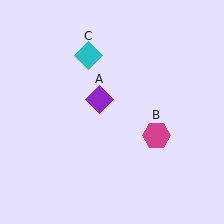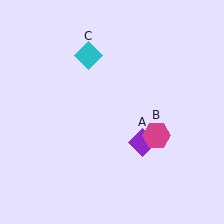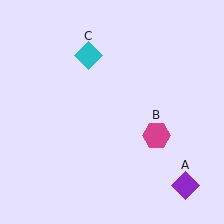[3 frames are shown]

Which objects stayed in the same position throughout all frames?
Magenta hexagon (object B) and cyan diamond (object C) remained stationary.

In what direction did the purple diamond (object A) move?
The purple diamond (object A) moved down and to the right.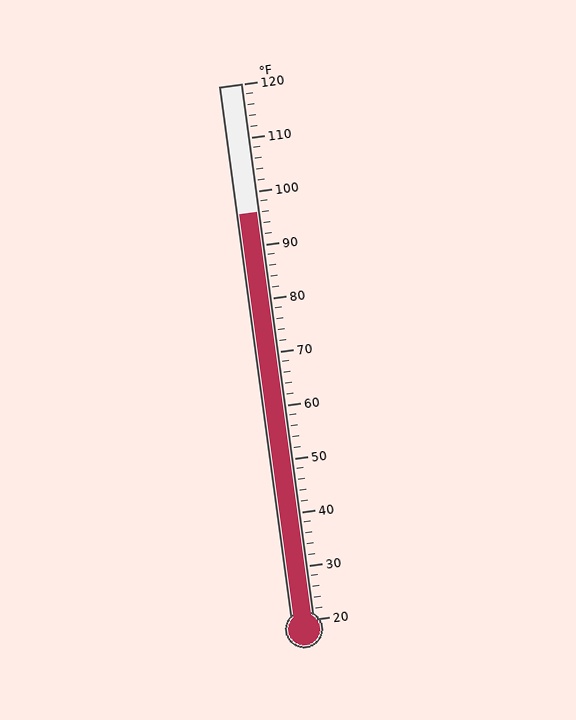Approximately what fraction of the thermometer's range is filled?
The thermometer is filled to approximately 75% of its range.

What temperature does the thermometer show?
The thermometer shows approximately 96°F.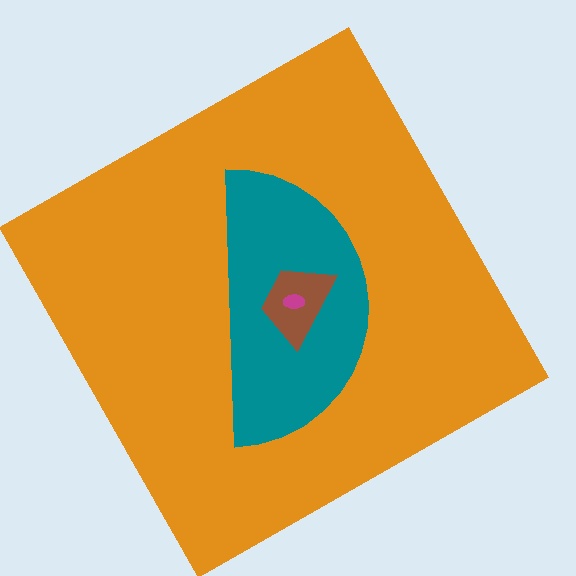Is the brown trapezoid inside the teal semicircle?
Yes.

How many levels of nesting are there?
4.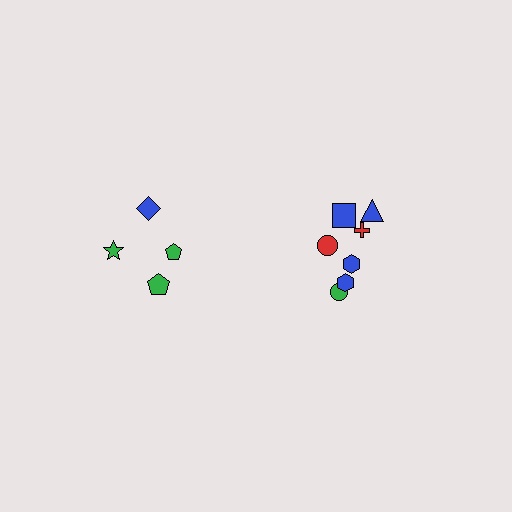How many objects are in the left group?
There are 4 objects.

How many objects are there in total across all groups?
There are 11 objects.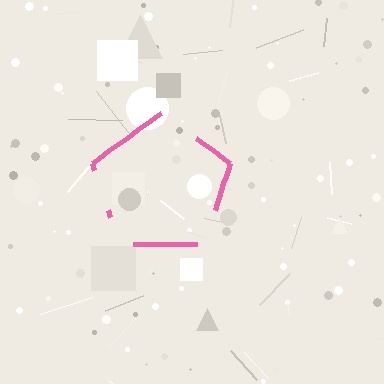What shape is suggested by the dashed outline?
The dashed outline suggests a pentagon.